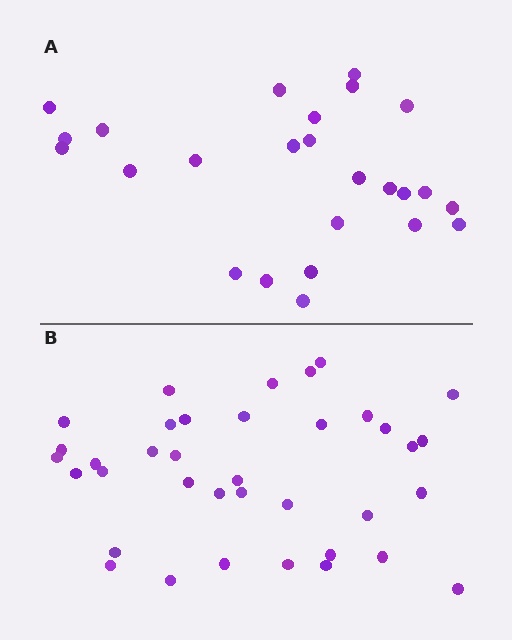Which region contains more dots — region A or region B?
Region B (the bottom region) has more dots.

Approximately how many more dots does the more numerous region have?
Region B has roughly 12 or so more dots than region A.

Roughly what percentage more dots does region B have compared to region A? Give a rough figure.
About 50% more.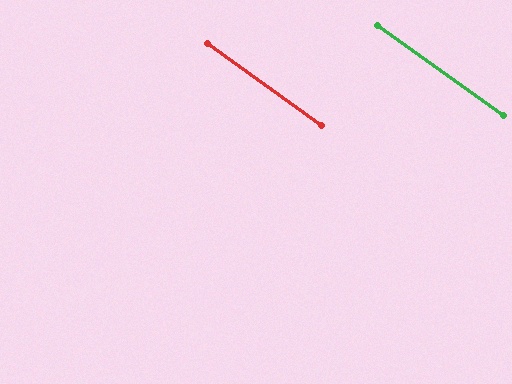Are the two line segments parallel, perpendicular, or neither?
Parallel — their directions differ by only 0.0°.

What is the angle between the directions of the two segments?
Approximately 0 degrees.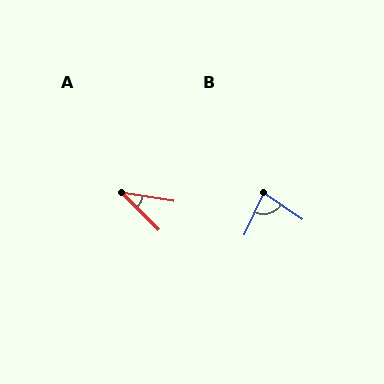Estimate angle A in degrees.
Approximately 36 degrees.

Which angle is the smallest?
A, at approximately 36 degrees.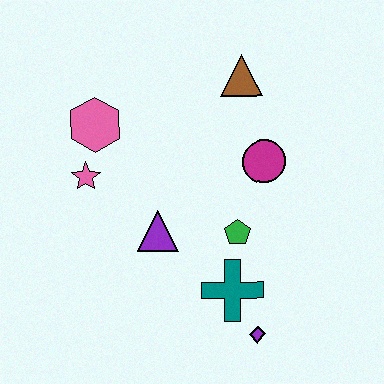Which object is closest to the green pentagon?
The teal cross is closest to the green pentagon.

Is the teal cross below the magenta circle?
Yes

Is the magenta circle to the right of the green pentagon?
Yes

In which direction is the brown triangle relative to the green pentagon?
The brown triangle is above the green pentagon.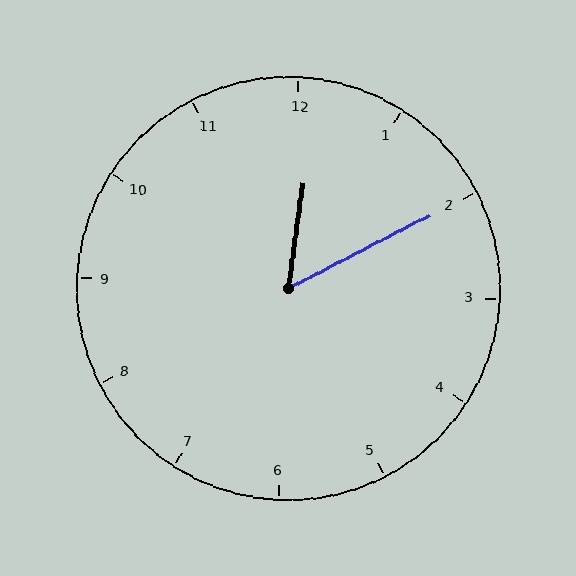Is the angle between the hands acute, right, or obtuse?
It is acute.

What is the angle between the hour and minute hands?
Approximately 55 degrees.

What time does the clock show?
12:10.